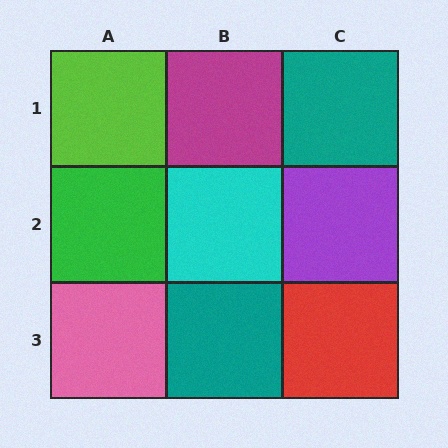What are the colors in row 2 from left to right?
Green, cyan, purple.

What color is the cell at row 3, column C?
Red.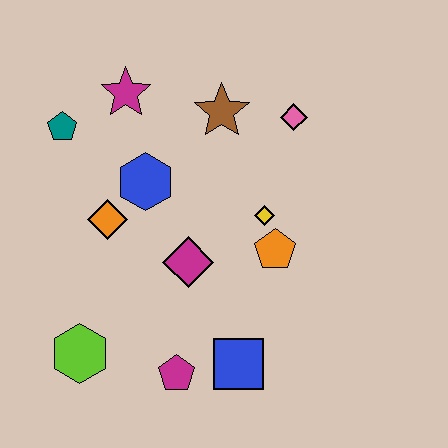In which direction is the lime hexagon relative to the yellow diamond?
The lime hexagon is to the left of the yellow diamond.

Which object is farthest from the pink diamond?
The lime hexagon is farthest from the pink diamond.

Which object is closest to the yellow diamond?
The orange pentagon is closest to the yellow diamond.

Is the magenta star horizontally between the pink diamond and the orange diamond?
Yes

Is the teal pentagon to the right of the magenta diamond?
No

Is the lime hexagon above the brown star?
No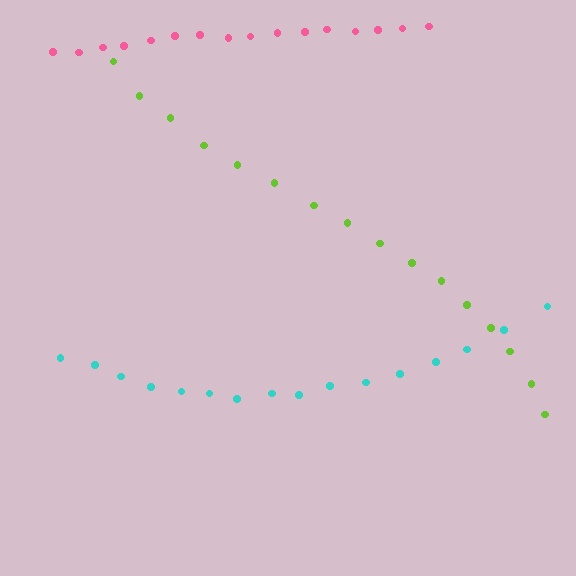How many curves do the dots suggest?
There are 3 distinct paths.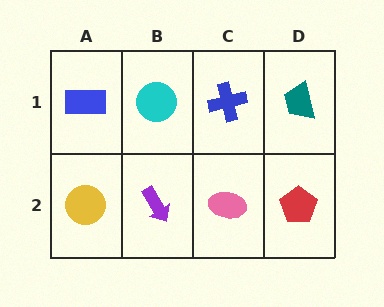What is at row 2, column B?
A purple arrow.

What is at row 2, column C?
A pink ellipse.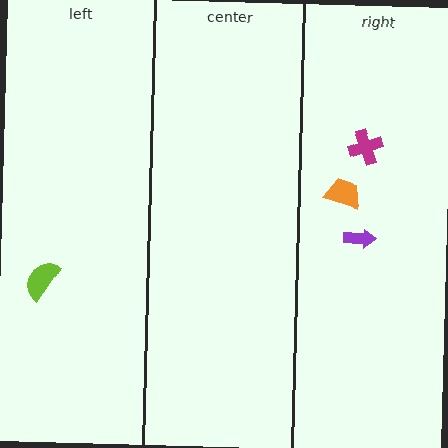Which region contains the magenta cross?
The right region.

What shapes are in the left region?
The lime semicircle.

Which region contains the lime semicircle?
The left region.